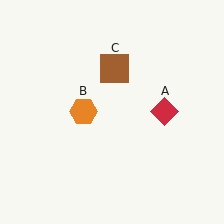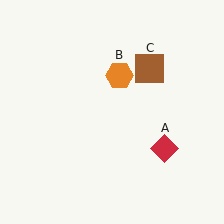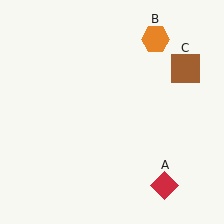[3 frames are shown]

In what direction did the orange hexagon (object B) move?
The orange hexagon (object B) moved up and to the right.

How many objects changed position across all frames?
3 objects changed position: red diamond (object A), orange hexagon (object B), brown square (object C).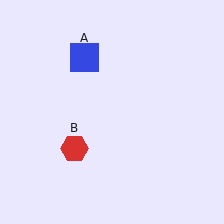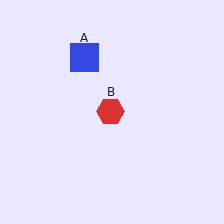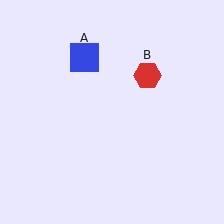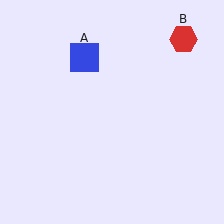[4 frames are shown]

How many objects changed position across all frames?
1 object changed position: red hexagon (object B).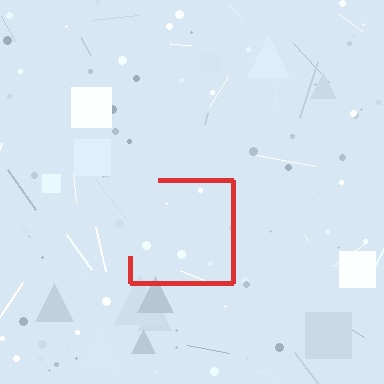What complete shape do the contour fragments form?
The contour fragments form a square.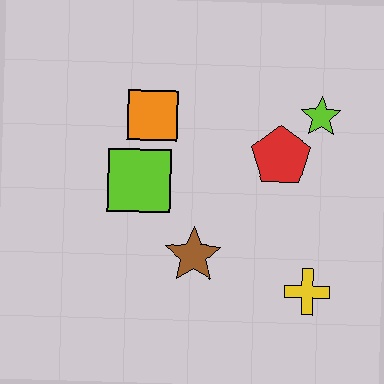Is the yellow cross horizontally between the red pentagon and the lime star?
Yes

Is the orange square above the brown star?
Yes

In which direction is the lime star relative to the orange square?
The lime star is to the right of the orange square.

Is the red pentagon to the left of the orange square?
No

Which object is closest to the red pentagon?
The lime star is closest to the red pentagon.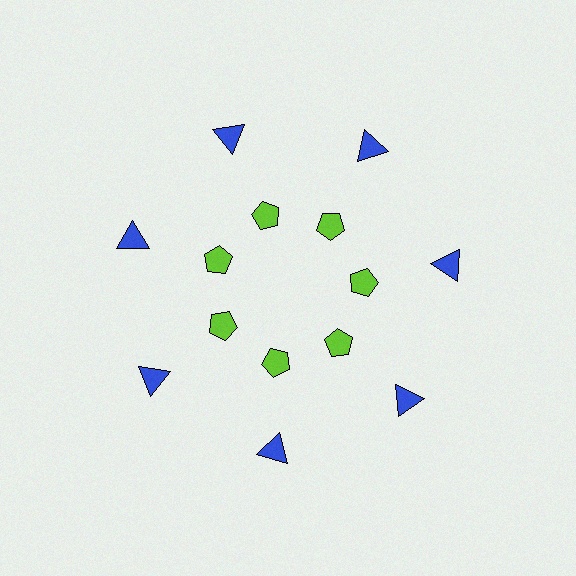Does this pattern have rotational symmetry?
Yes, this pattern has 7-fold rotational symmetry. It looks the same after rotating 51 degrees around the center.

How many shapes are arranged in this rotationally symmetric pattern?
There are 14 shapes, arranged in 7 groups of 2.